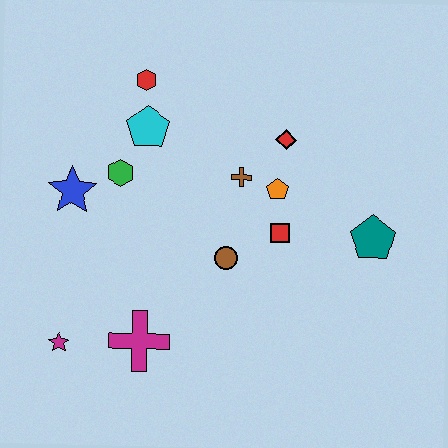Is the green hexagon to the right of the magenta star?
Yes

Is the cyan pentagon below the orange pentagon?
No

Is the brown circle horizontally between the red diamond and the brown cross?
No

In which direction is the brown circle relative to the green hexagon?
The brown circle is to the right of the green hexagon.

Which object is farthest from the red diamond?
The magenta star is farthest from the red diamond.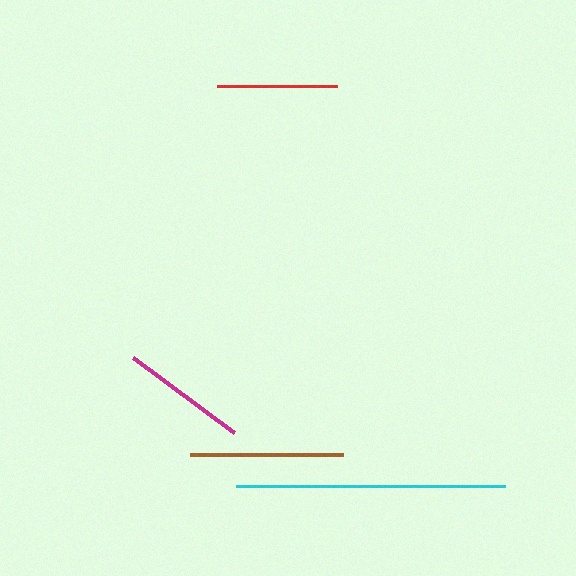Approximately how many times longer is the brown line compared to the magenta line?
The brown line is approximately 1.2 times the length of the magenta line.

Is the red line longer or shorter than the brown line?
The brown line is longer than the red line.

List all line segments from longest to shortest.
From longest to shortest: cyan, brown, magenta, red.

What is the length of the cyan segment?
The cyan segment is approximately 269 pixels long.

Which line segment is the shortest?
The red line is the shortest at approximately 120 pixels.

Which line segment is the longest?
The cyan line is the longest at approximately 269 pixels.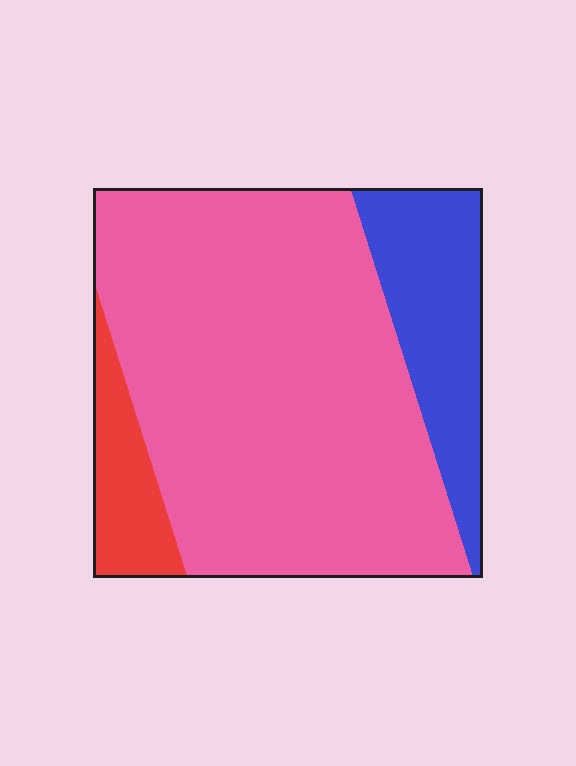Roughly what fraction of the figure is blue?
Blue covers about 20% of the figure.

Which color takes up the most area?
Pink, at roughly 70%.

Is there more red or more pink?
Pink.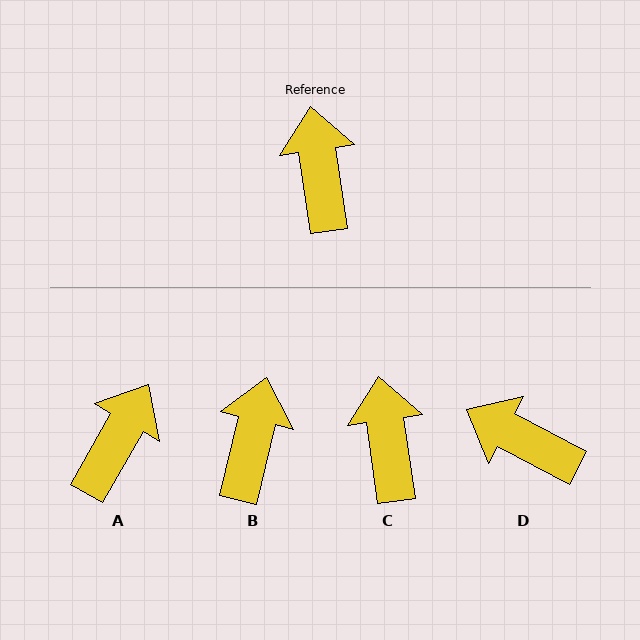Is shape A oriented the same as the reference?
No, it is off by about 38 degrees.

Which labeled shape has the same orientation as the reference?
C.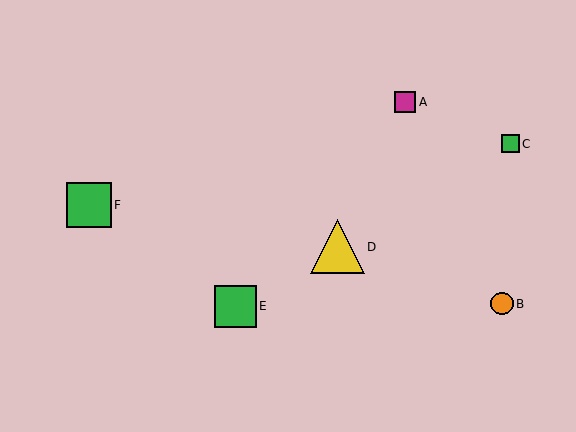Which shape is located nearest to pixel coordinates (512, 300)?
The orange circle (labeled B) at (502, 304) is nearest to that location.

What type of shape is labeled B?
Shape B is an orange circle.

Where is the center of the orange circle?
The center of the orange circle is at (502, 304).